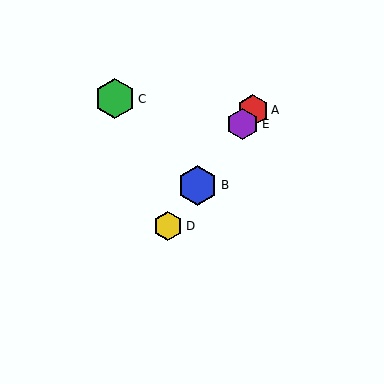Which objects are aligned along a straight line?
Objects A, B, D, E are aligned along a straight line.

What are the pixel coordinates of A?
Object A is at (253, 110).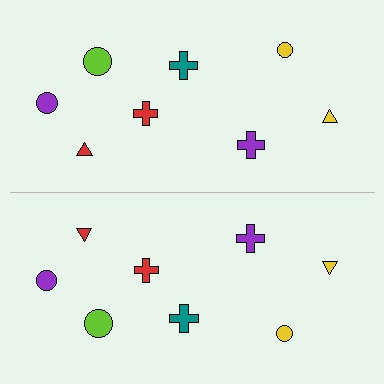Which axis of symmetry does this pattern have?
The pattern has a horizontal axis of symmetry running through the center of the image.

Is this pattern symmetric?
Yes, this pattern has bilateral (reflection) symmetry.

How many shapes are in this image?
There are 16 shapes in this image.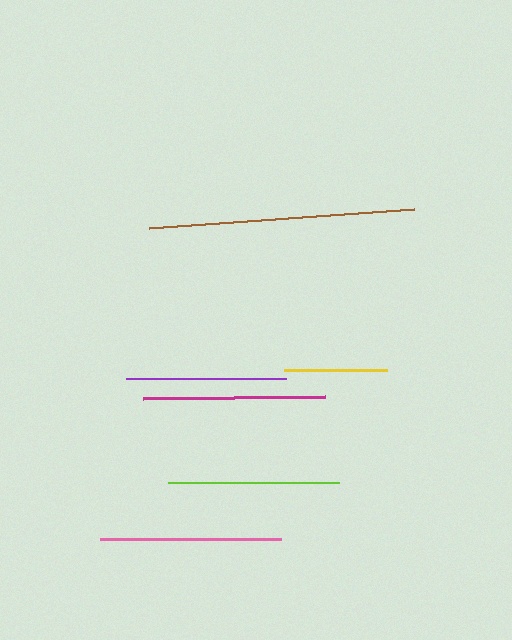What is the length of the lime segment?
The lime segment is approximately 171 pixels long.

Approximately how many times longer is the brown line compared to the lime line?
The brown line is approximately 1.6 times the length of the lime line.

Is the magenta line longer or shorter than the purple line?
The magenta line is longer than the purple line.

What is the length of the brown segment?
The brown segment is approximately 265 pixels long.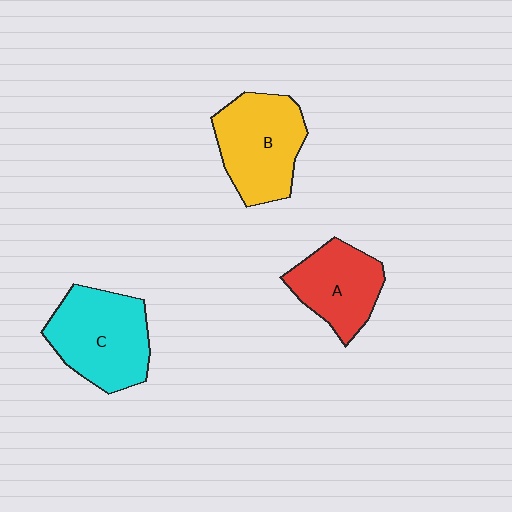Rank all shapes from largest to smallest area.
From largest to smallest: C (cyan), B (yellow), A (red).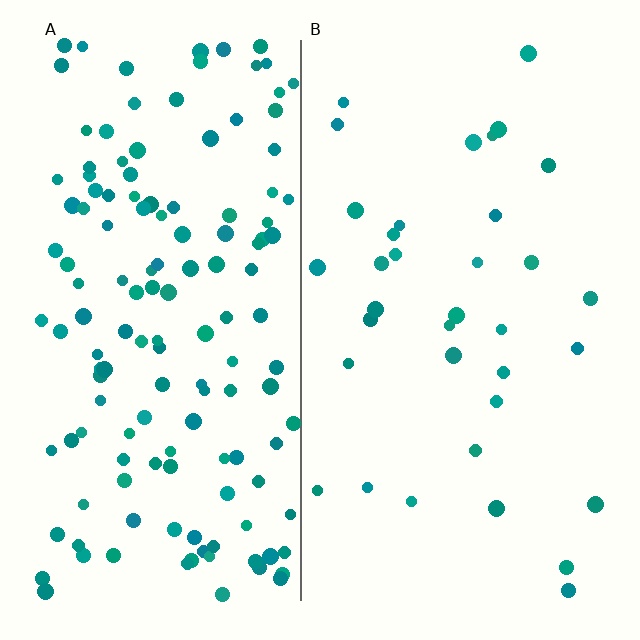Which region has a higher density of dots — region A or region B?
A (the left).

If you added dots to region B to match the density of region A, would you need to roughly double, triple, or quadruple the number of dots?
Approximately quadruple.